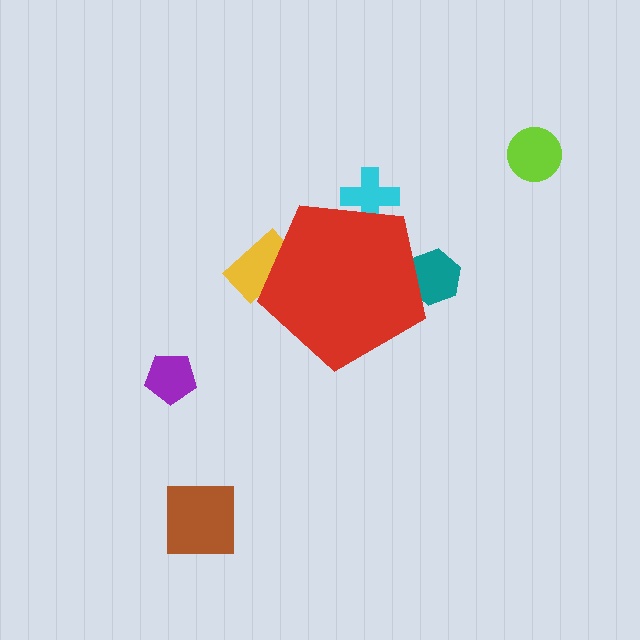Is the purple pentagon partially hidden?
No, the purple pentagon is fully visible.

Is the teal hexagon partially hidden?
Yes, the teal hexagon is partially hidden behind the red pentagon.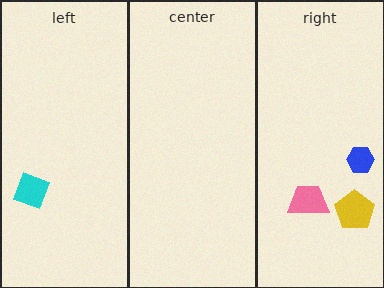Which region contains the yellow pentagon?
The right region.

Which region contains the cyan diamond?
The left region.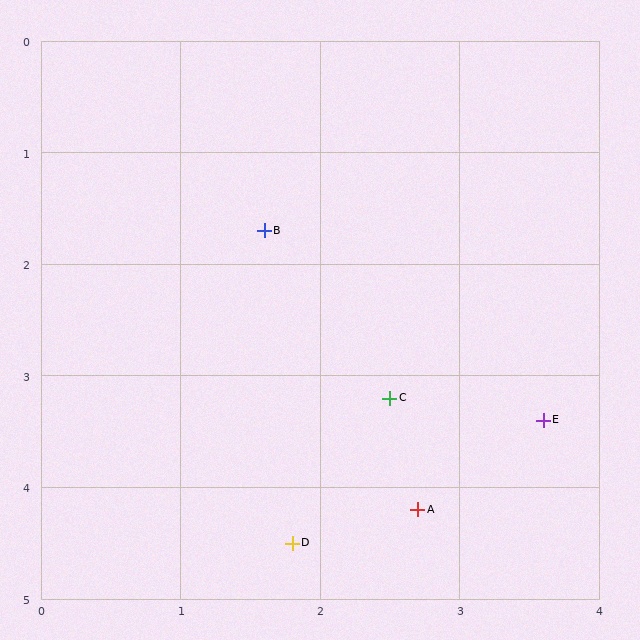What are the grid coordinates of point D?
Point D is at approximately (1.8, 4.5).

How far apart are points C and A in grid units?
Points C and A are about 1.0 grid units apart.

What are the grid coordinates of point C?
Point C is at approximately (2.5, 3.2).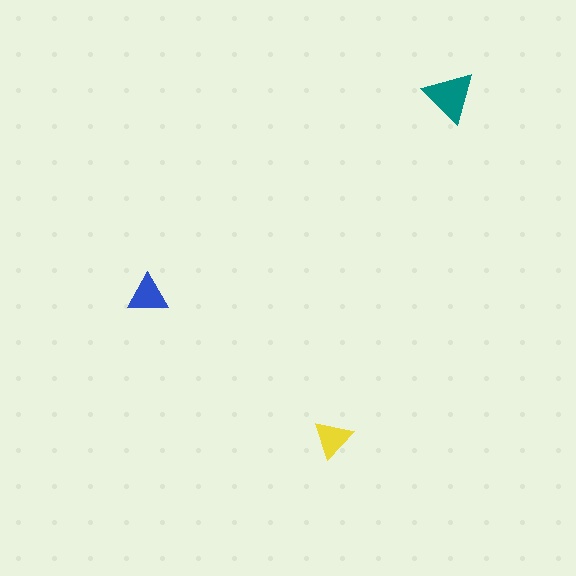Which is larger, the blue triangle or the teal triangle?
The teal one.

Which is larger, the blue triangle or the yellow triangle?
The blue one.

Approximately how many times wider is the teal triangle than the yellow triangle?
About 1.5 times wider.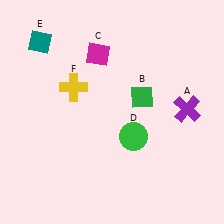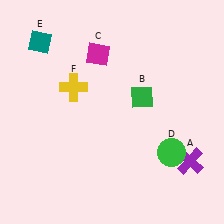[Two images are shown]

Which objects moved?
The objects that moved are: the purple cross (A), the green circle (D).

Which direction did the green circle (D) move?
The green circle (D) moved right.